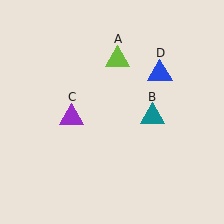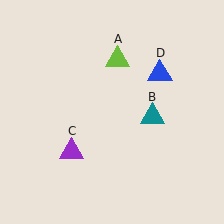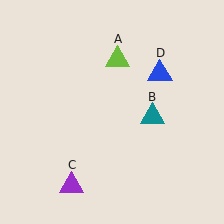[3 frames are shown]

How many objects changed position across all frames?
1 object changed position: purple triangle (object C).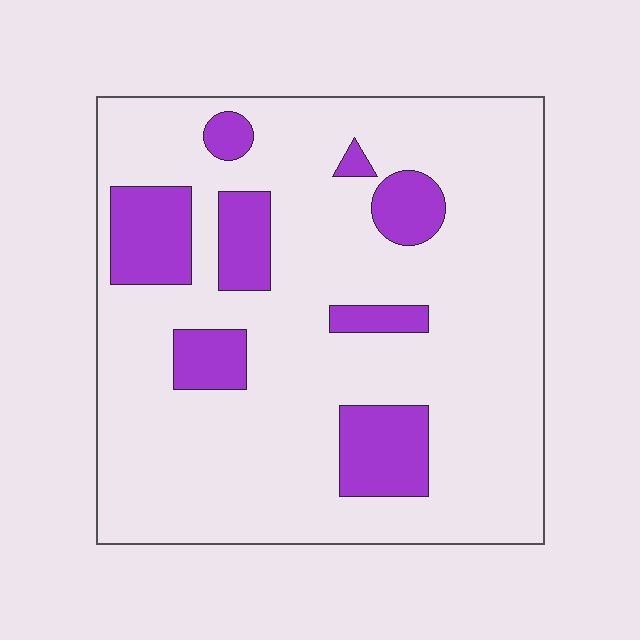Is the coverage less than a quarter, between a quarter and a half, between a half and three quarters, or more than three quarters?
Less than a quarter.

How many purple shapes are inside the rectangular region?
8.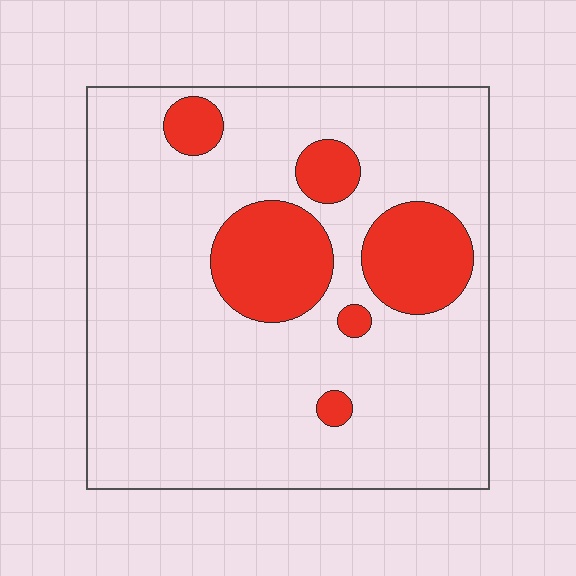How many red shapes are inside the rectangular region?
6.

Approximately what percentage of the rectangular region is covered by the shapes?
Approximately 20%.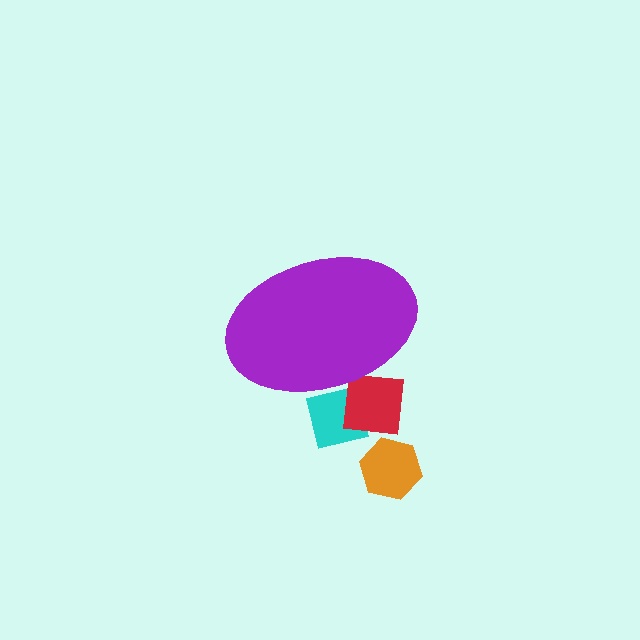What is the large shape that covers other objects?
A purple ellipse.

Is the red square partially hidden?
Yes, the red square is partially hidden behind the purple ellipse.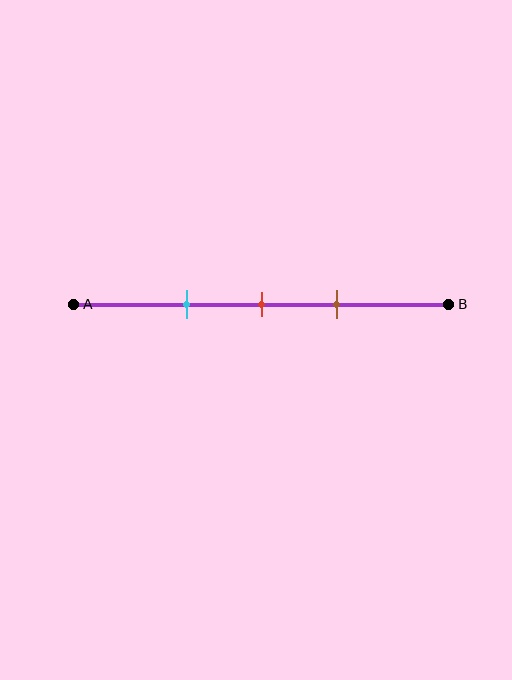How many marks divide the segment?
There are 3 marks dividing the segment.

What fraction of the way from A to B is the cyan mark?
The cyan mark is approximately 30% (0.3) of the way from A to B.